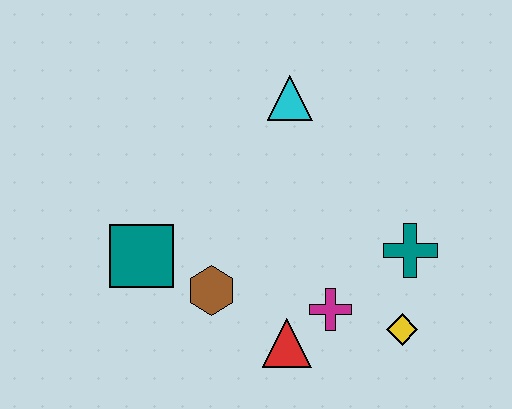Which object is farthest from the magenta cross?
The cyan triangle is farthest from the magenta cross.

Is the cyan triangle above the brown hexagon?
Yes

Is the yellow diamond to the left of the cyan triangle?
No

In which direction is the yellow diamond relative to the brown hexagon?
The yellow diamond is to the right of the brown hexagon.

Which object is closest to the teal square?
The brown hexagon is closest to the teal square.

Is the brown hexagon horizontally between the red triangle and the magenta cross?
No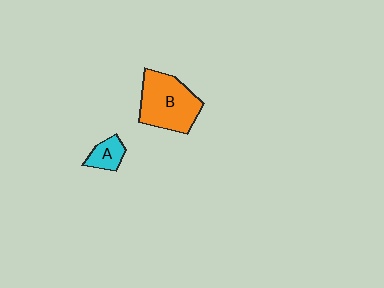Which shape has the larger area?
Shape B (orange).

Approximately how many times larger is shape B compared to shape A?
Approximately 3.0 times.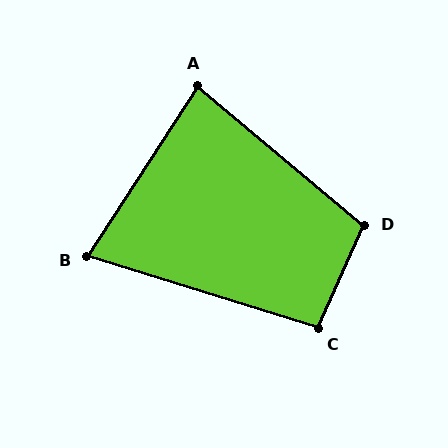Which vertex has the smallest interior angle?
B, at approximately 74 degrees.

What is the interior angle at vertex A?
Approximately 83 degrees (acute).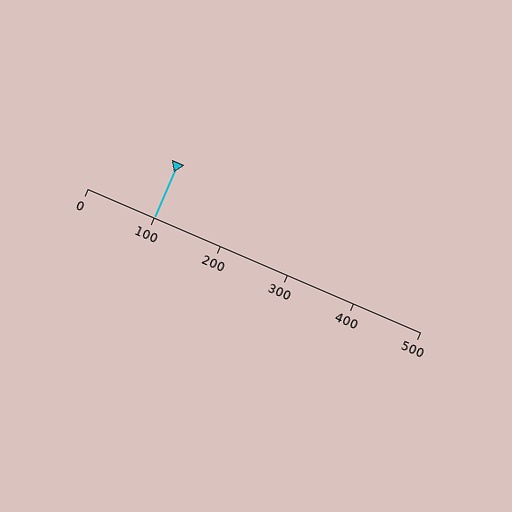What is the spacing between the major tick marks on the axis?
The major ticks are spaced 100 apart.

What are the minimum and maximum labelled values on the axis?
The axis runs from 0 to 500.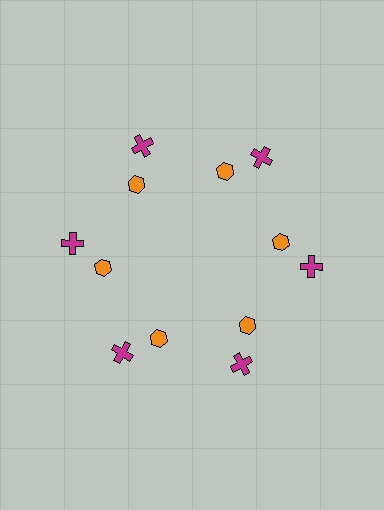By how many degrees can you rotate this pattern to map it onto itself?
The pattern maps onto itself every 60 degrees of rotation.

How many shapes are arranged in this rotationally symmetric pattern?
There are 12 shapes, arranged in 6 groups of 2.